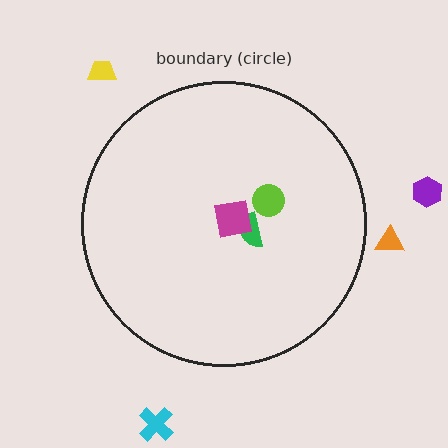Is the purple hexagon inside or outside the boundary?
Outside.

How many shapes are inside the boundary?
3 inside, 4 outside.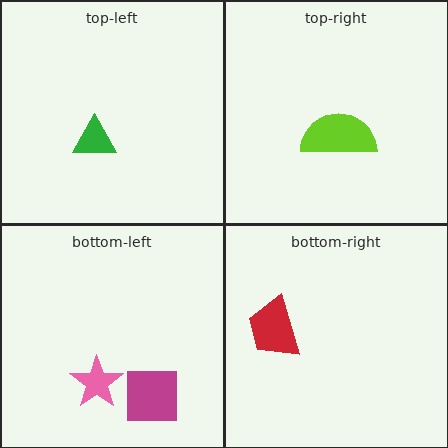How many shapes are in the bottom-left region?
2.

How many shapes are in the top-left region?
1.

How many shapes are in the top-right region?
1.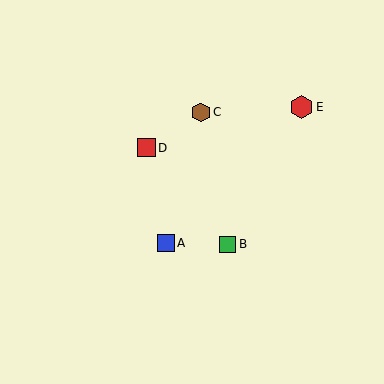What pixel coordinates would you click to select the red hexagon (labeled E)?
Click at (301, 107) to select the red hexagon E.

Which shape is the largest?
The red hexagon (labeled E) is the largest.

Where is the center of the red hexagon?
The center of the red hexagon is at (301, 107).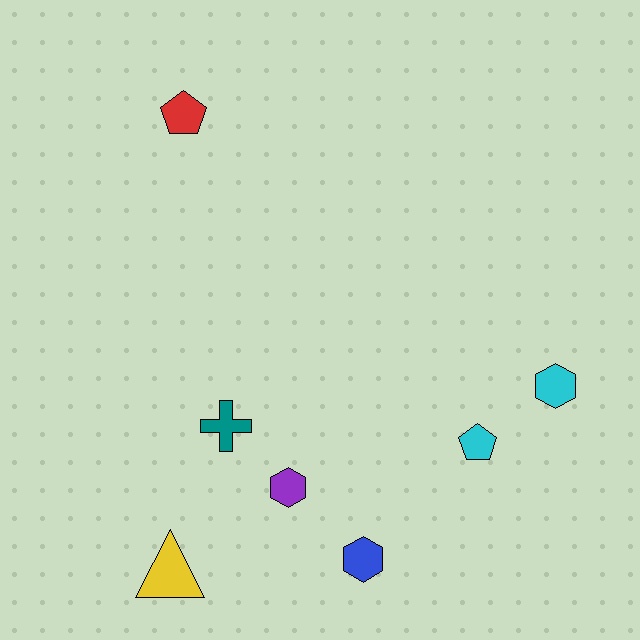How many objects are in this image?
There are 7 objects.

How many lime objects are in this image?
There are no lime objects.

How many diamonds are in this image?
There are no diamonds.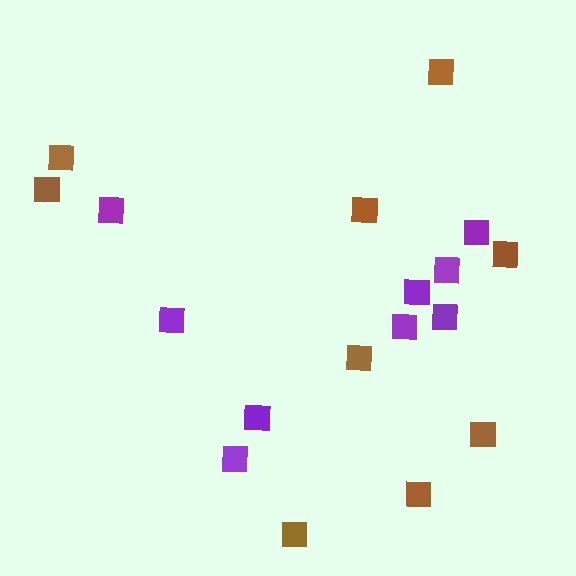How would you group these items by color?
There are 2 groups: one group of purple squares (9) and one group of brown squares (9).